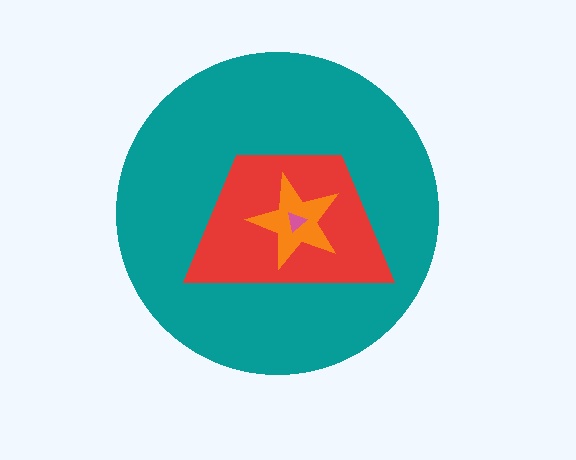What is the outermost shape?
The teal circle.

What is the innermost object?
The pink triangle.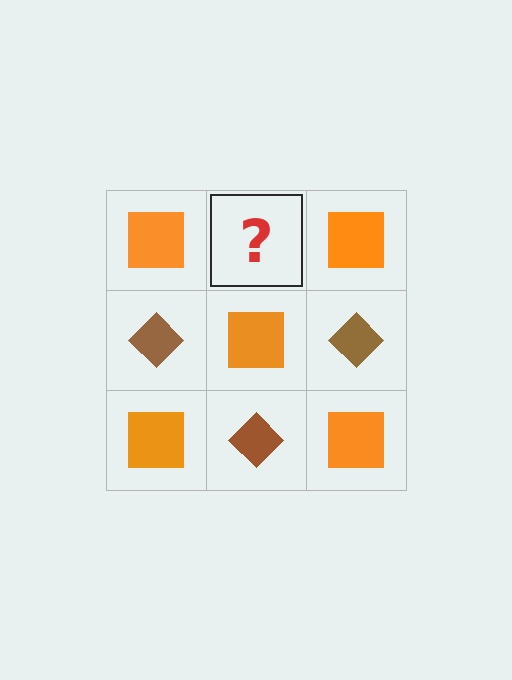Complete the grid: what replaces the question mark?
The question mark should be replaced with a brown diamond.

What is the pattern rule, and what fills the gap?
The rule is that it alternates orange square and brown diamond in a checkerboard pattern. The gap should be filled with a brown diamond.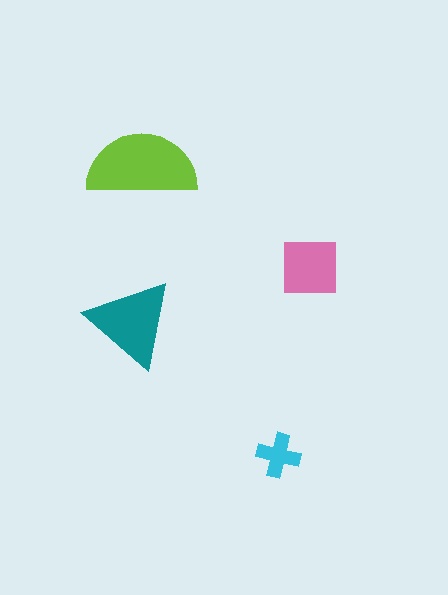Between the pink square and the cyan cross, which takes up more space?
The pink square.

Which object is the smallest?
The cyan cross.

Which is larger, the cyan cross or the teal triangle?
The teal triangle.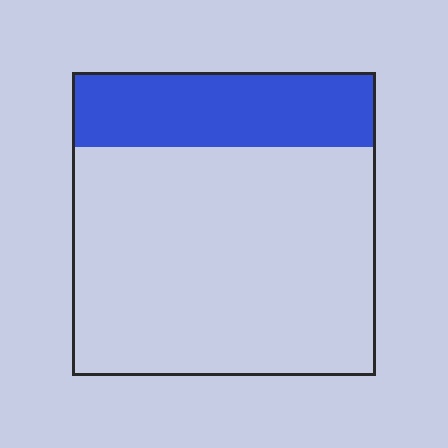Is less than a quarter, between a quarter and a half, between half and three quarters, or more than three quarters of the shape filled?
Less than a quarter.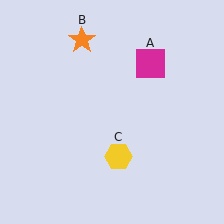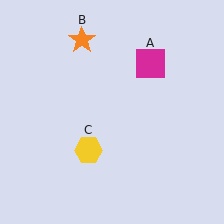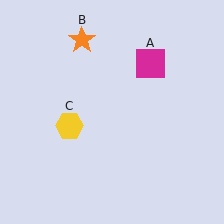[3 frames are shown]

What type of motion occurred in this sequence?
The yellow hexagon (object C) rotated clockwise around the center of the scene.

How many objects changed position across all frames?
1 object changed position: yellow hexagon (object C).